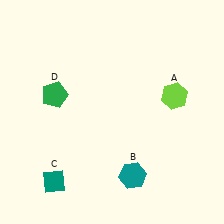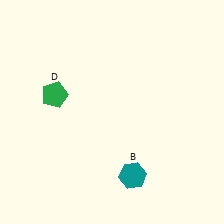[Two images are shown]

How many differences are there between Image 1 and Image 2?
There are 2 differences between the two images.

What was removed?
The teal diamond (C), the lime hexagon (A) were removed in Image 2.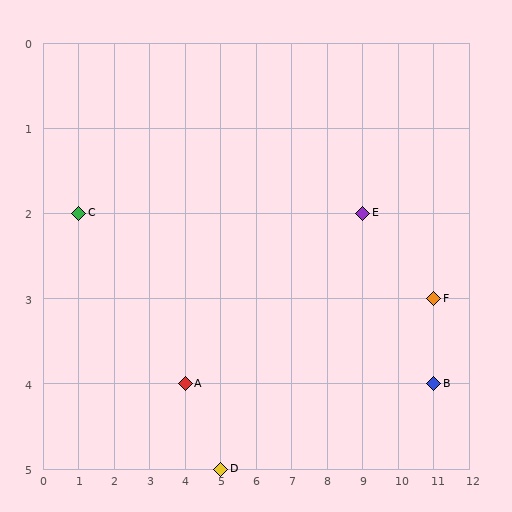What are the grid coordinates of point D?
Point D is at grid coordinates (5, 5).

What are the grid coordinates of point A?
Point A is at grid coordinates (4, 4).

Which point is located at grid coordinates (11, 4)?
Point B is at (11, 4).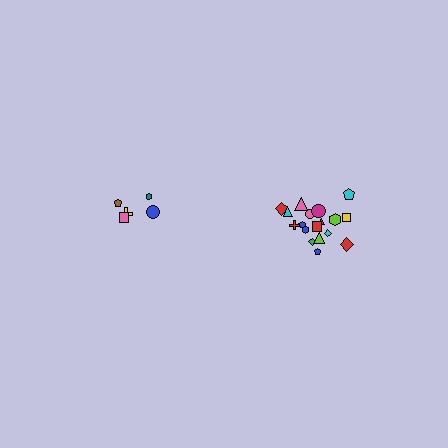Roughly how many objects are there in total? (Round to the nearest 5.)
Roughly 25 objects in total.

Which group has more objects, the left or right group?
The right group.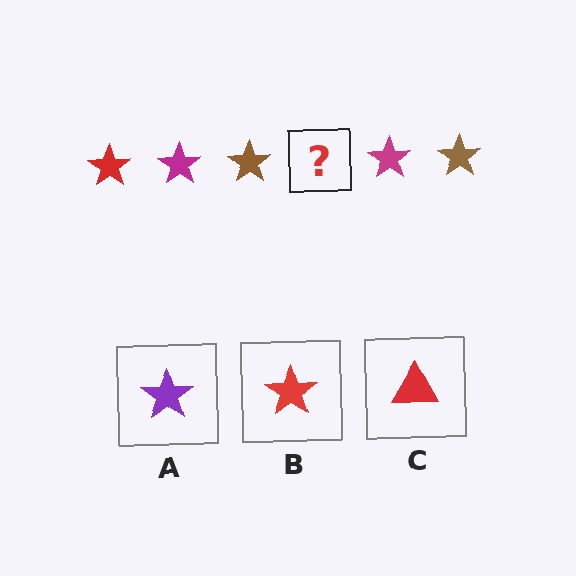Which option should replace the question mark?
Option B.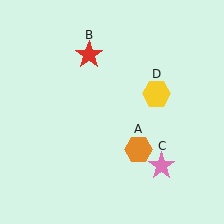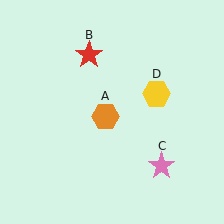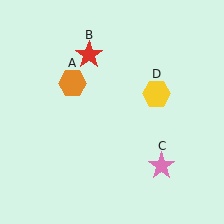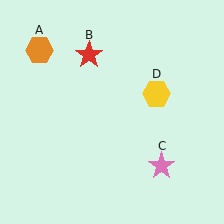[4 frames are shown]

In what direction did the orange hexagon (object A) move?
The orange hexagon (object A) moved up and to the left.